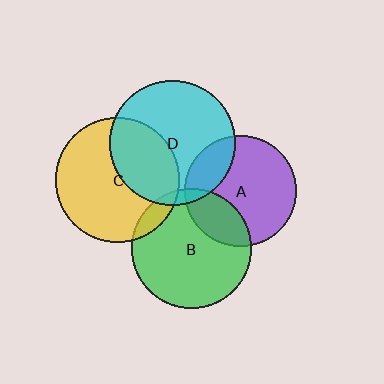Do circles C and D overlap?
Yes.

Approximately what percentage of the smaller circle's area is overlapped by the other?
Approximately 35%.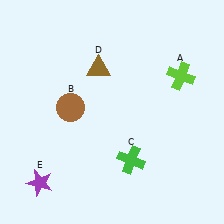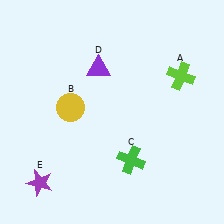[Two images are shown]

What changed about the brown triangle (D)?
In Image 1, D is brown. In Image 2, it changed to purple.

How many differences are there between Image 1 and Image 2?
There are 2 differences between the two images.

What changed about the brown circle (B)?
In Image 1, B is brown. In Image 2, it changed to yellow.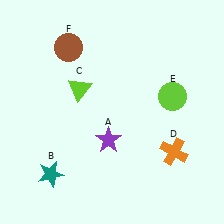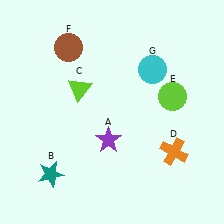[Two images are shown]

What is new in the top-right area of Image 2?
A cyan circle (G) was added in the top-right area of Image 2.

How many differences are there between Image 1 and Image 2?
There is 1 difference between the two images.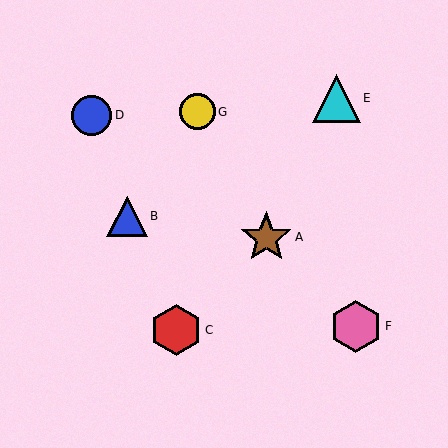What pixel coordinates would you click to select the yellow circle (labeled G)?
Click at (198, 112) to select the yellow circle G.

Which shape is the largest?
The pink hexagon (labeled F) is the largest.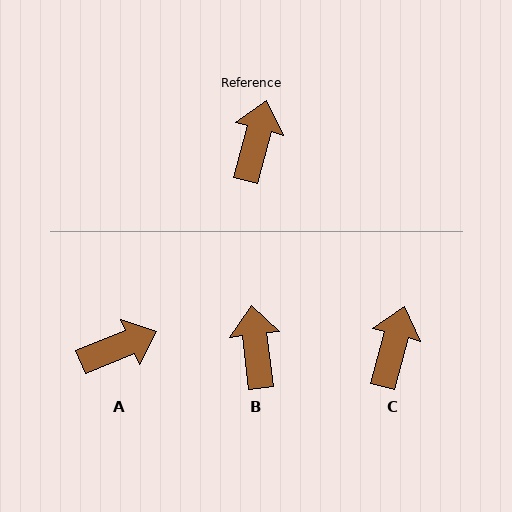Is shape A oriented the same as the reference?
No, it is off by about 53 degrees.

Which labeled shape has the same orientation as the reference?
C.